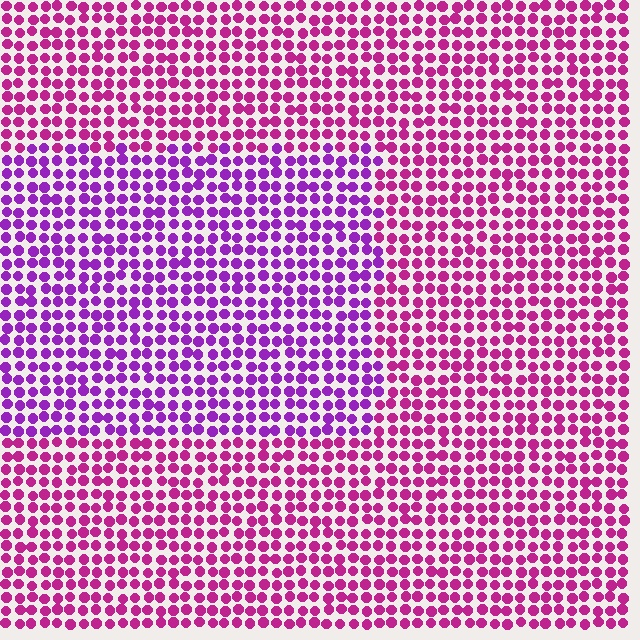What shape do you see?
I see a rectangle.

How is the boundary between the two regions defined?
The boundary is defined purely by a slight shift in hue (about 33 degrees). Spacing, size, and orientation are identical on both sides.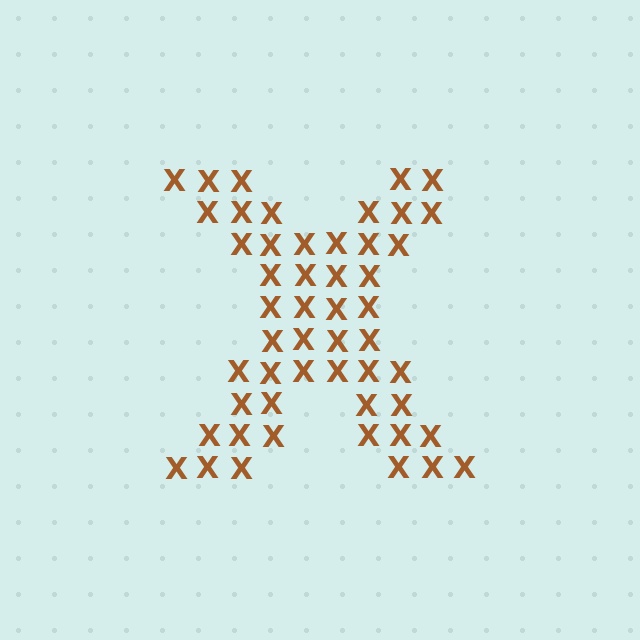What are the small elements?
The small elements are letter X's.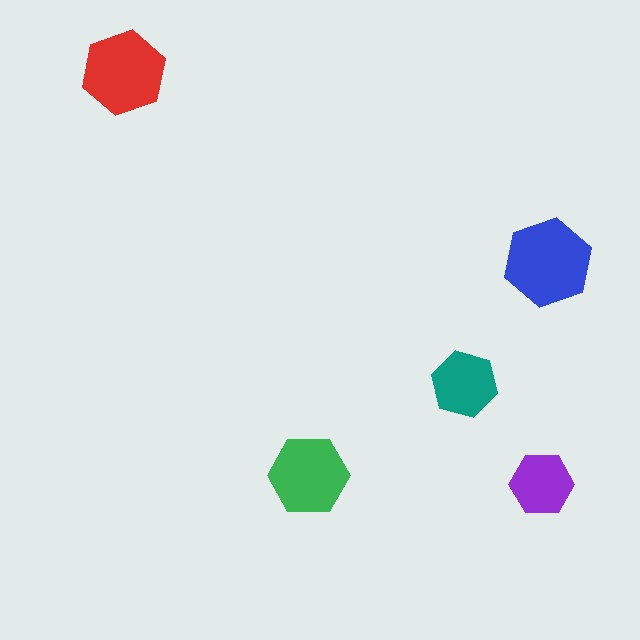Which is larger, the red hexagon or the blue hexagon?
The blue one.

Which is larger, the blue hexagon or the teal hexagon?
The blue one.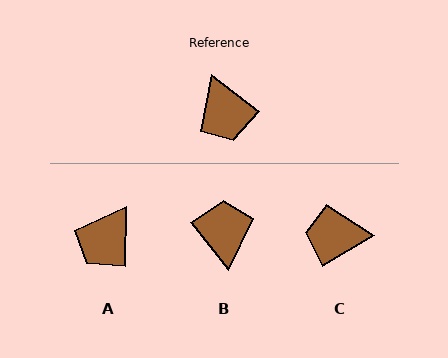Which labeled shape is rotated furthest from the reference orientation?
B, about 166 degrees away.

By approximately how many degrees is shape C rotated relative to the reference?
Approximately 112 degrees clockwise.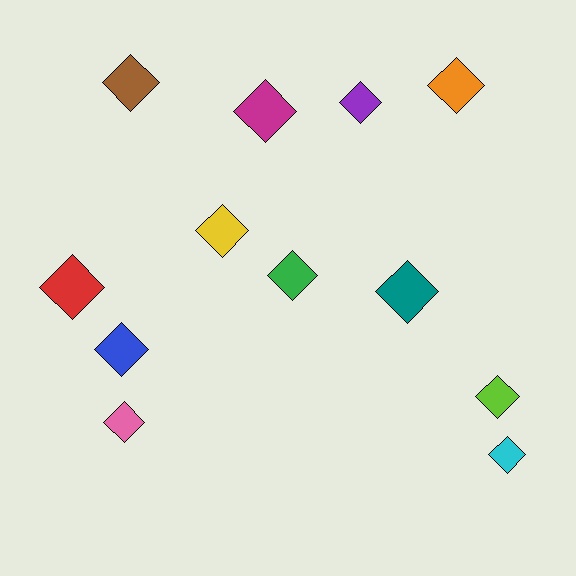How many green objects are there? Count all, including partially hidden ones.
There is 1 green object.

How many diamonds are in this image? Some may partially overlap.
There are 12 diamonds.